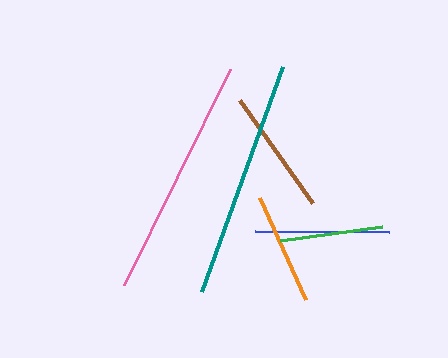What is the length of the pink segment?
The pink segment is approximately 240 pixels long.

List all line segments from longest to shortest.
From longest to shortest: pink, teal, blue, brown, orange, green.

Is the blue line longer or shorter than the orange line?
The blue line is longer than the orange line.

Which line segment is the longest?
The pink line is the longest at approximately 240 pixels.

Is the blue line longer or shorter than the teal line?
The teal line is longer than the blue line.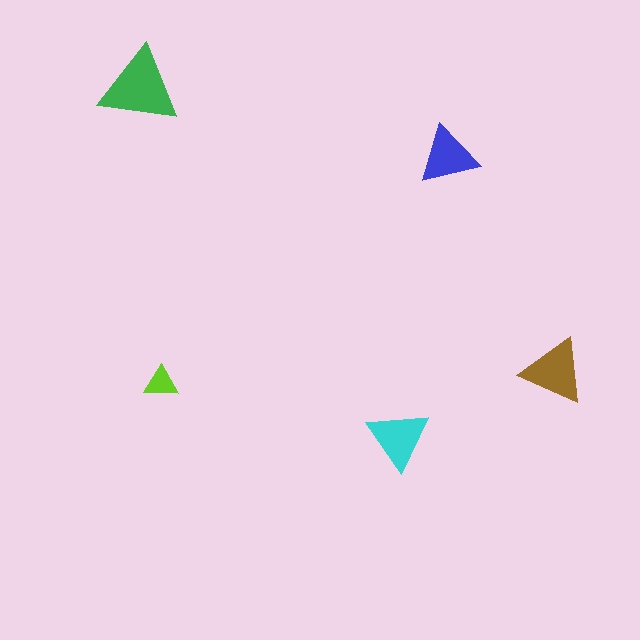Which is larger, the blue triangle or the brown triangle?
The brown one.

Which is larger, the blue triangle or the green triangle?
The green one.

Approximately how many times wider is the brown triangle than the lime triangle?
About 2 times wider.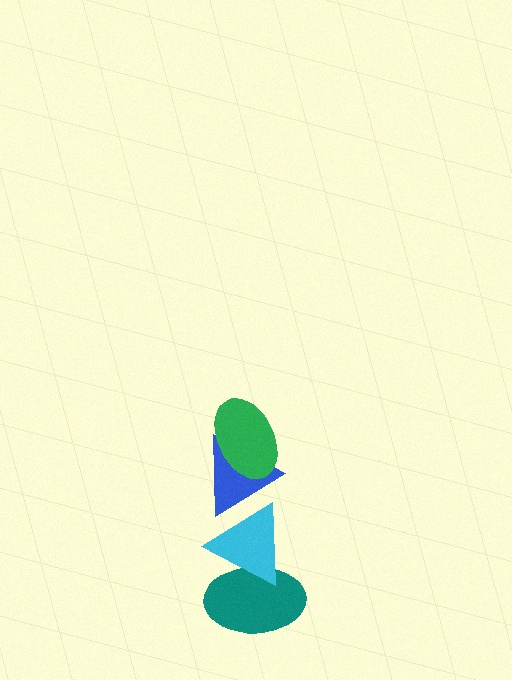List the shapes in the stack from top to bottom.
From top to bottom: the green ellipse, the blue triangle, the cyan triangle, the teal ellipse.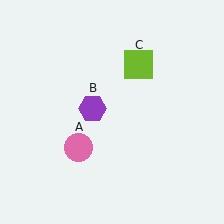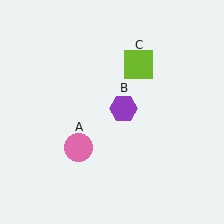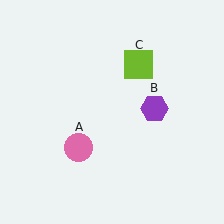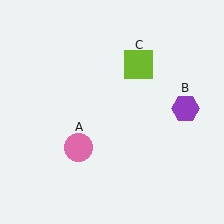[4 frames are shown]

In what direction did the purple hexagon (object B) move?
The purple hexagon (object B) moved right.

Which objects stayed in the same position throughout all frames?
Pink circle (object A) and lime square (object C) remained stationary.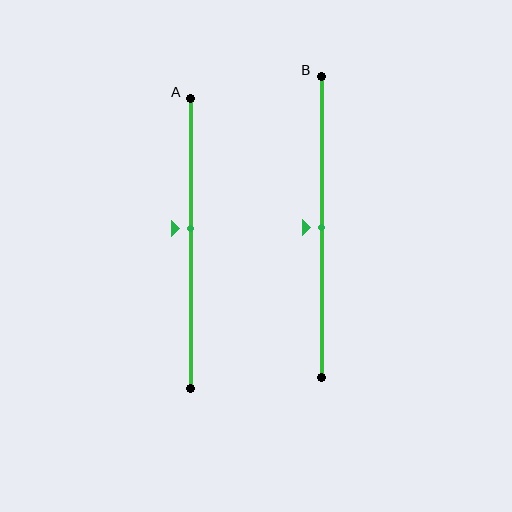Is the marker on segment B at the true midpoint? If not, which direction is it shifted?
Yes, the marker on segment B is at the true midpoint.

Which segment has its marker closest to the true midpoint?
Segment B has its marker closest to the true midpoint.